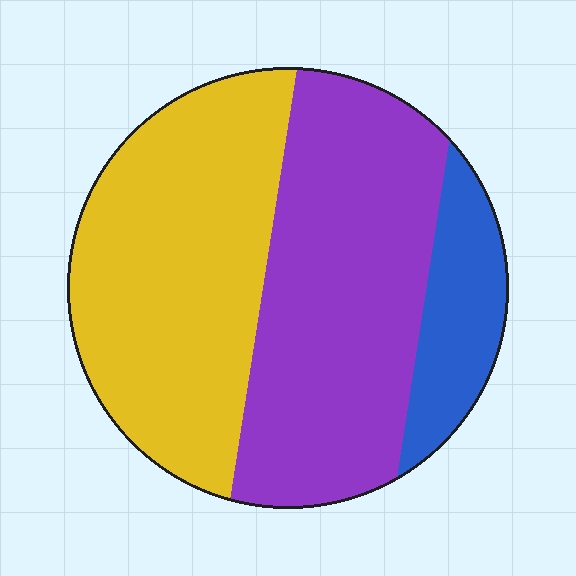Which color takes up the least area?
Blue, at roughly 15%.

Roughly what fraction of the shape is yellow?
Yellow covers about 45% of the shape.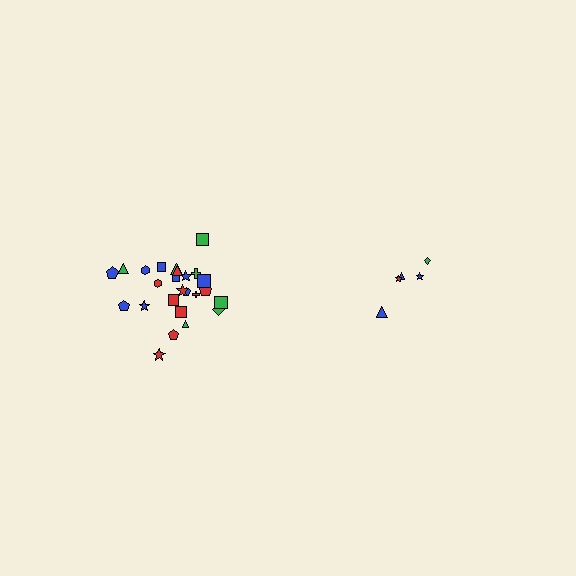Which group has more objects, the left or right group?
The left group.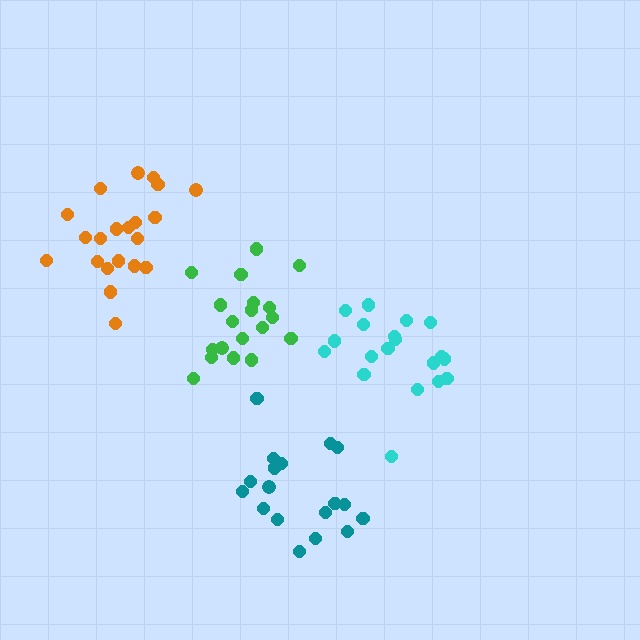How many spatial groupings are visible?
There are 4 spatial groupings.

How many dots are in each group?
Group 1: 21 dots, Group 2: 19 dots, Group 3: 19 dots, Group 4: 18 dots (77 total).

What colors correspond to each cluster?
The clusters are colored: orange, cyan, green, teal.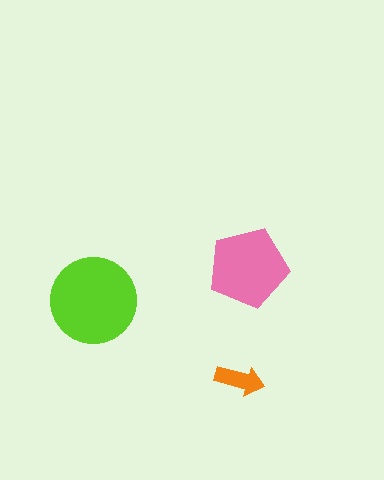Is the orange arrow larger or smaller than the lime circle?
Smaller.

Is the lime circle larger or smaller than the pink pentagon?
Larger.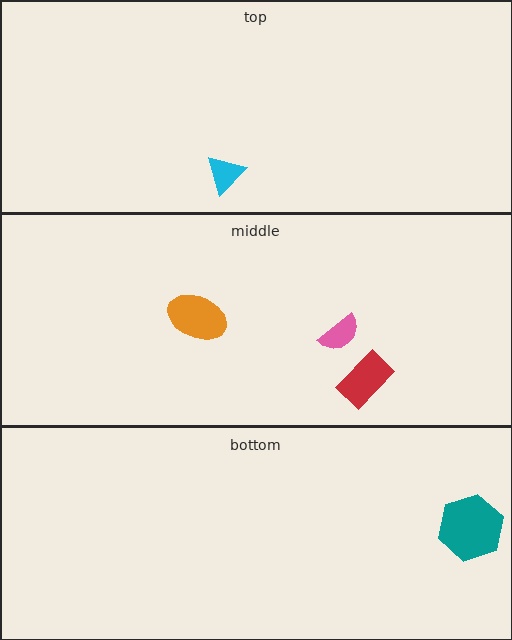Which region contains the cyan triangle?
The top region.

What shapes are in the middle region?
The red rectangle, the pink semicircle, the orange ellipse.